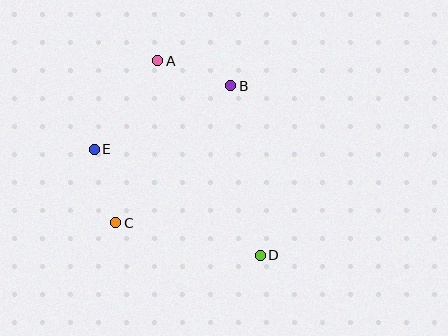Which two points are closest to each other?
Points C and E are closest to each other.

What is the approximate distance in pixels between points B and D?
The distance between B and D is approximately 172 pixels.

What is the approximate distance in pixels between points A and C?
The distance between A and C is approximately 167 pixels.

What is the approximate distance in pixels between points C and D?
The distance between C and D is approximately 148 pixels.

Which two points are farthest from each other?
Points A and D are farthest from each other.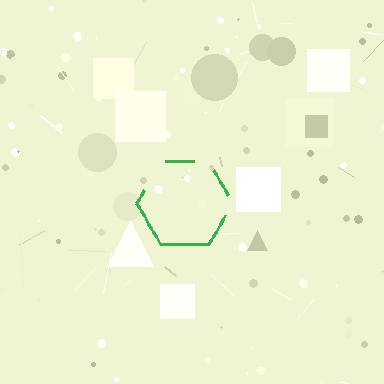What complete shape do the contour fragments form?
The contour fragments form a hexagon.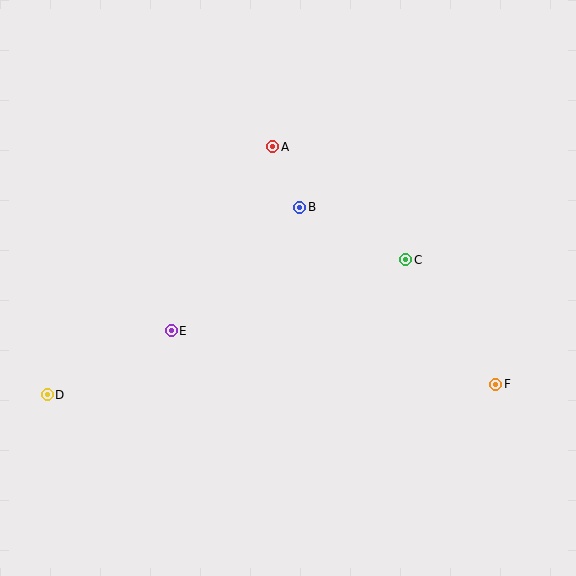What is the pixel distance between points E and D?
The distance between E and D is 139 pixels.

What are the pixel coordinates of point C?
Point C is at (406, 260).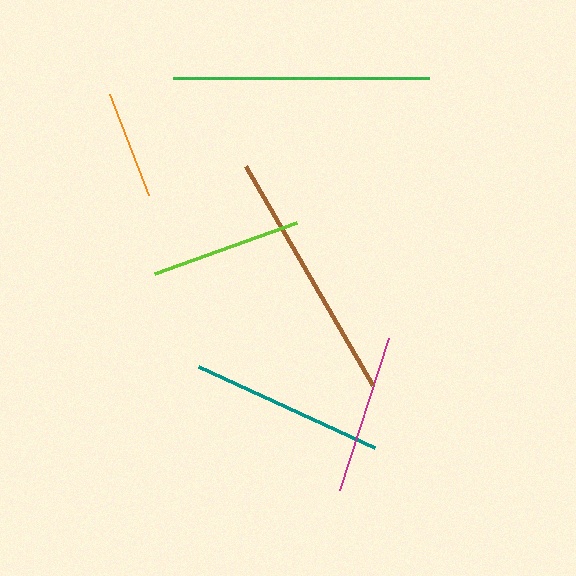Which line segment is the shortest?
The orange line is the shortest at approximately 108 pixels.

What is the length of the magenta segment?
The magenta segment is approximately 159 pixels long.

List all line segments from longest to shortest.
From longest to shortest: green, brown, teal, magenta, lime, orange.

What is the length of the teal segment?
The teal segment is approximately 194 pixels long.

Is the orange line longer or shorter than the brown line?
The brown line is longer than the orange line.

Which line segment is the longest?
The green line is the longest at approximately 256 pixels.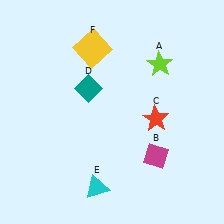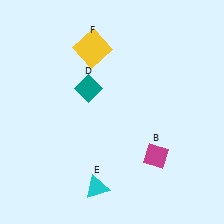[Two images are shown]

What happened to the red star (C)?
The red star (C) was removed in Image 2. It was in the bottom-right area of Image 1.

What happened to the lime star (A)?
The lime star (A) was removed in Image 2. It was in the top-right area of Image 1.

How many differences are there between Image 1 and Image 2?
There are 2 differences between the two images.